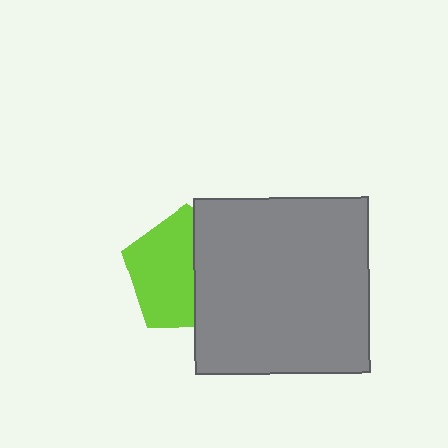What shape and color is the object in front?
The object in front is a gray rectangle.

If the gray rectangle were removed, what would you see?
You would see the complete lime pentagon.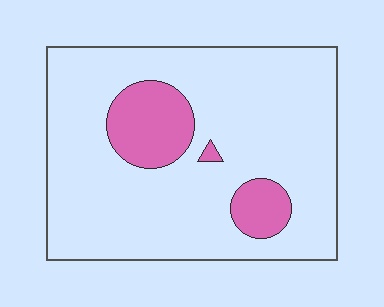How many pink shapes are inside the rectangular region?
3.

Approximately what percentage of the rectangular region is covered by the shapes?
Approximately 15%.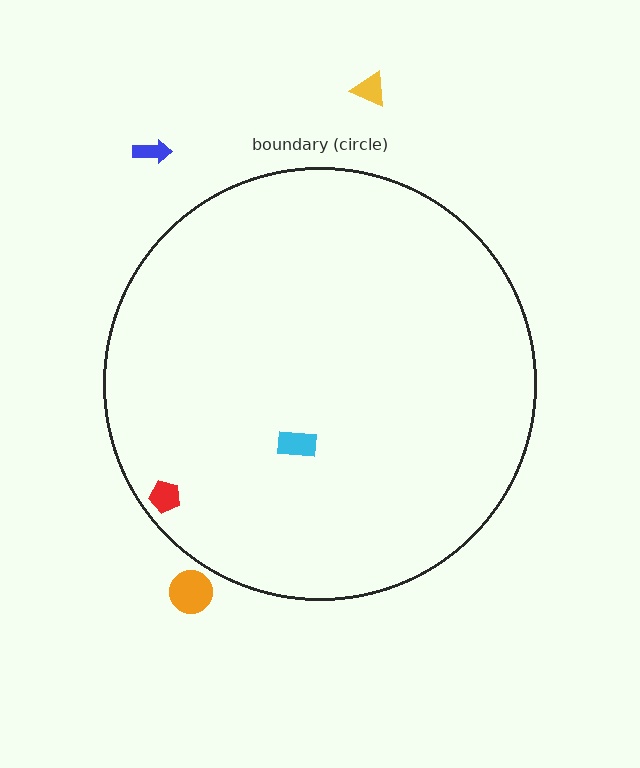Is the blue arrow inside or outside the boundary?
Outside.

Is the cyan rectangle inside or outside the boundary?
Inside.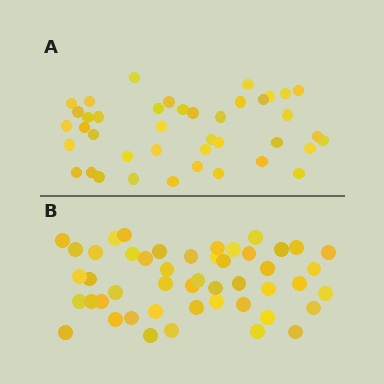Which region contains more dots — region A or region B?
Region B (the bottom region) has more dots.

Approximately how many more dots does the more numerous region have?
Region B has roughly 8 or so more dots than region A.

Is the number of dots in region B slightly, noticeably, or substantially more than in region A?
Region B has only slightly more — the two regions are fairly close. The ratio is roughly 1.2 to 1.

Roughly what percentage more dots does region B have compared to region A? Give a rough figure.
About 15% more.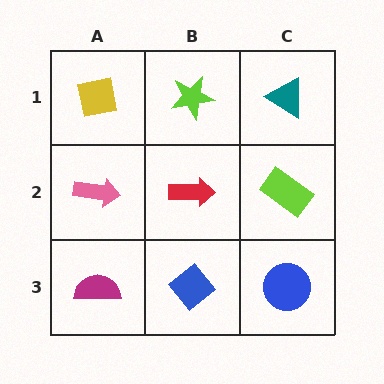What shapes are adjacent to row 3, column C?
A lime rectangle (row 2, column C), a blue diamond (row 3, column B).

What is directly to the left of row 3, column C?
A blue diamond.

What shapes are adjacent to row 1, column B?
A red arrow (row 2, column B), a yellow square (row 1, column A), a teal triangle (row 1, column C).